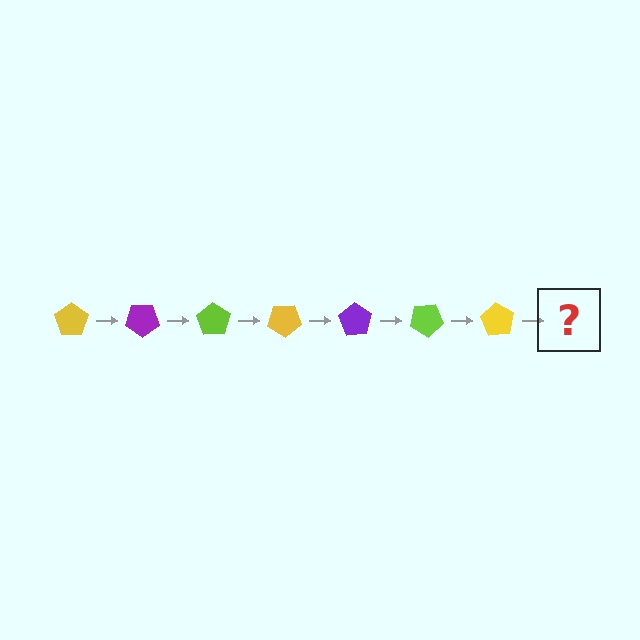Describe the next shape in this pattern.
It should be a purple pentagon, rotated 245 degrees from the start.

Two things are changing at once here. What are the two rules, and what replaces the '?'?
The two rules are that it rotates 35 degrees each step and the color cycles through yellow, purple, and lime. The '?' should be a purple pentagon, rotated 245 degrees from the start.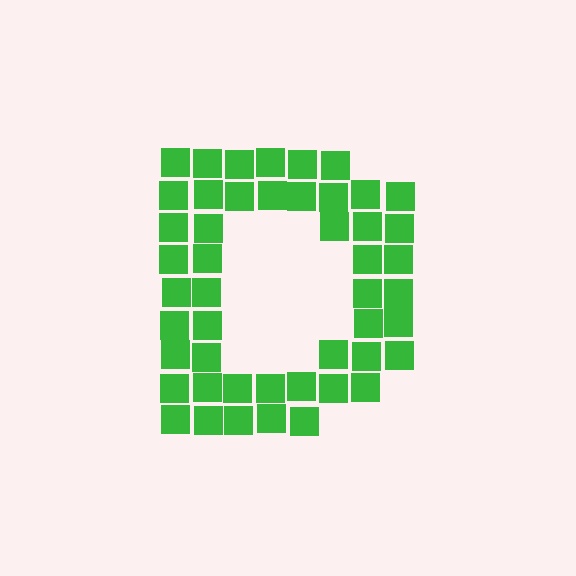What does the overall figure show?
The overall figure shows the letter D.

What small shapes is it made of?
It is made of small squares.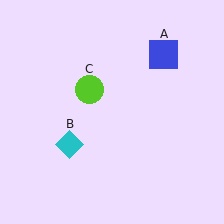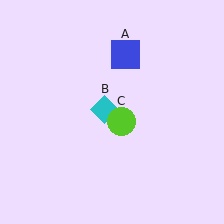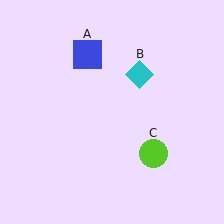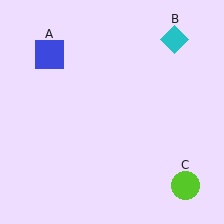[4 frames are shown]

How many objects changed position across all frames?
3 objects changed position: blue square (object A), cyan diamond (object B), lime circle (object C).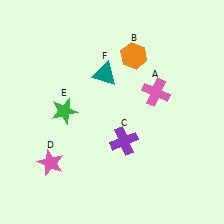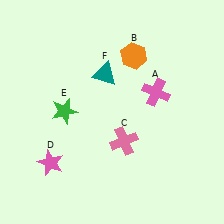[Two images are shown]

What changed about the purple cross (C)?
In Image 1, C is purple. In Image 2, it changed to pink.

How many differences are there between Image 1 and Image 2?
There is 1 difference between the two images.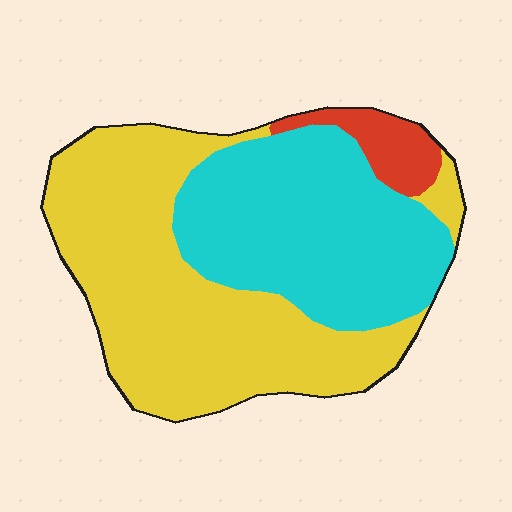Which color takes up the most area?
Yellow, at roughly 55%.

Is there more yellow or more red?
Yellow.